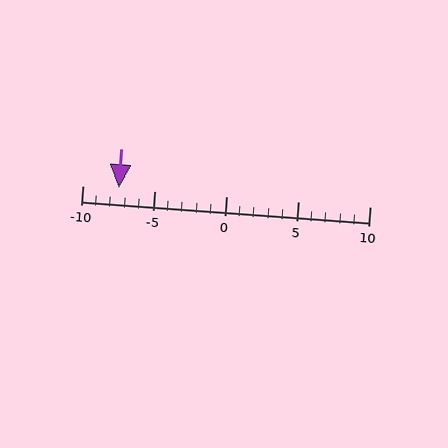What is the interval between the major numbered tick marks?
The major tick marks are spaced 5 units apart.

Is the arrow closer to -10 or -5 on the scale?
The arrow is closer to -5.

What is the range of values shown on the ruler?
The ruler shows values from -10 to 10.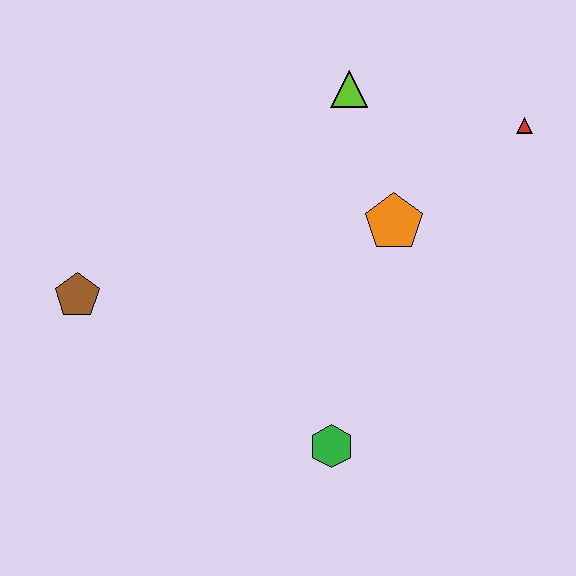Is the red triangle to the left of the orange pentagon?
No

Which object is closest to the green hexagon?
The orange pentagon is closest to the green hexagon.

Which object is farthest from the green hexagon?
The red triangle is farthest from the green hexagon.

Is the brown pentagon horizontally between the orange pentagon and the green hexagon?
No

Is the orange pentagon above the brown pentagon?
Yes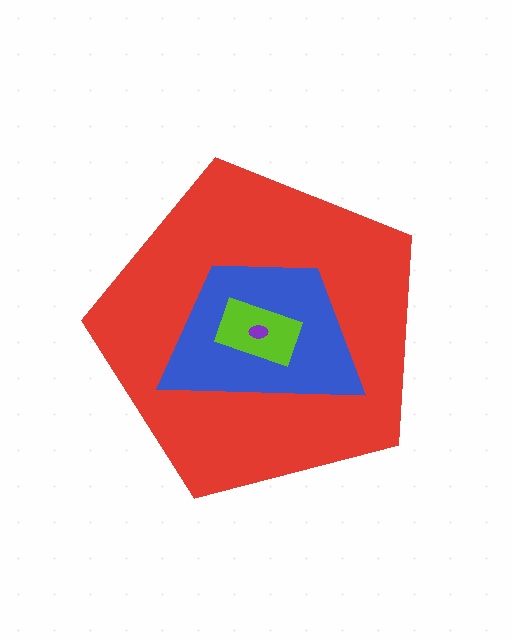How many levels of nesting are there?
4.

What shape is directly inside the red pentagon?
The blue trapezoid.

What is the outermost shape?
The red pentagon.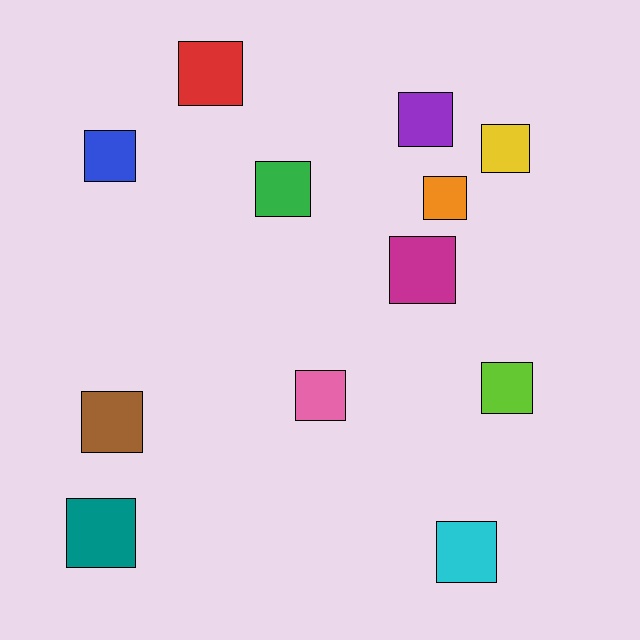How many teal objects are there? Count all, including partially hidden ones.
There is 1 teal object.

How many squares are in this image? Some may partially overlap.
There are 12 squares.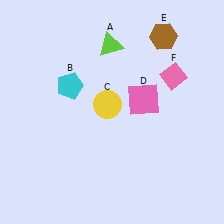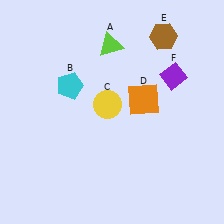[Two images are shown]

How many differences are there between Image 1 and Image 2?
There are 2 differences between the two images.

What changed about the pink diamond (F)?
In Image 1, F is pink. In Image 2, it changed to purple.